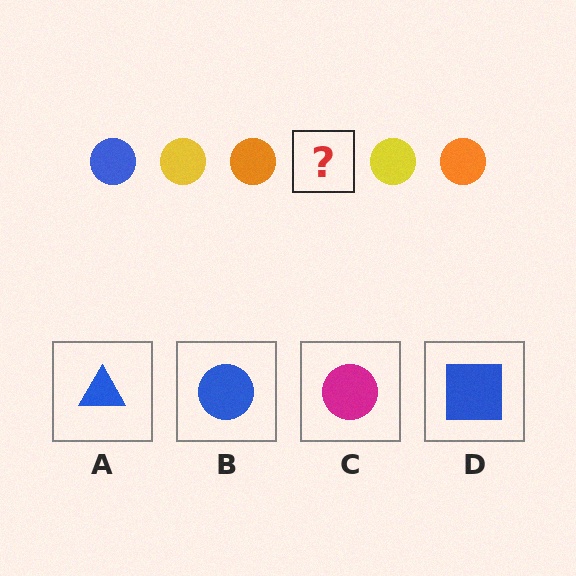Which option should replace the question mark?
Option B.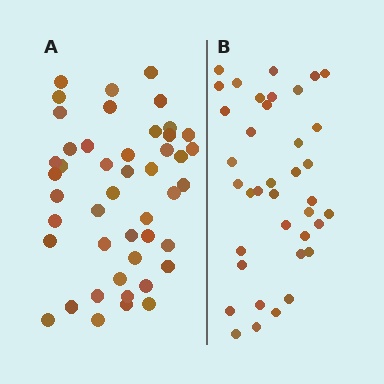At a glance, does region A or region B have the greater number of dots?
Region A (the left region) has more dots.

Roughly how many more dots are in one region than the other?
Region A has roughly 8 or so more dots than region B.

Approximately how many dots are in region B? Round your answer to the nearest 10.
About 40 dots. (The exact count is 38, which rounds to 40.)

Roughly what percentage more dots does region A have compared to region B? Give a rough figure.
About 20% more.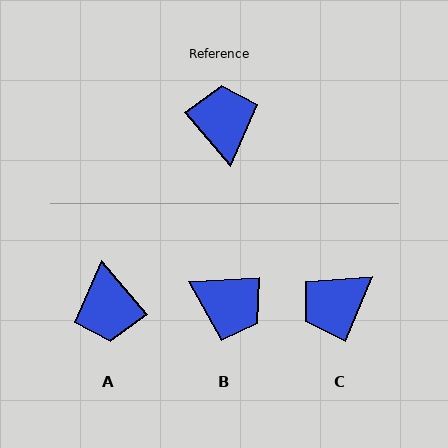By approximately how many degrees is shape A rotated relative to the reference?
Approximately 179 degrees clockwise.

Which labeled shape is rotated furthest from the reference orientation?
A, about 179 degrees away.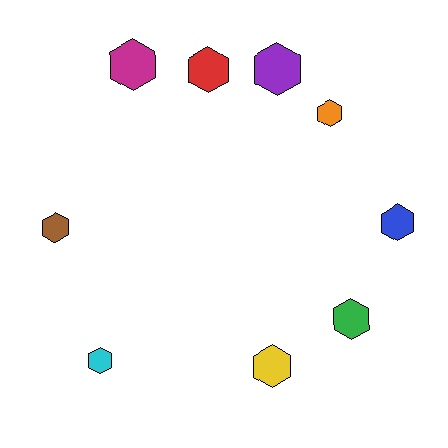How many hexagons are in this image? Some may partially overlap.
There are 9 hexagons.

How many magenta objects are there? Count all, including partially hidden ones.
There is 1 magenta object.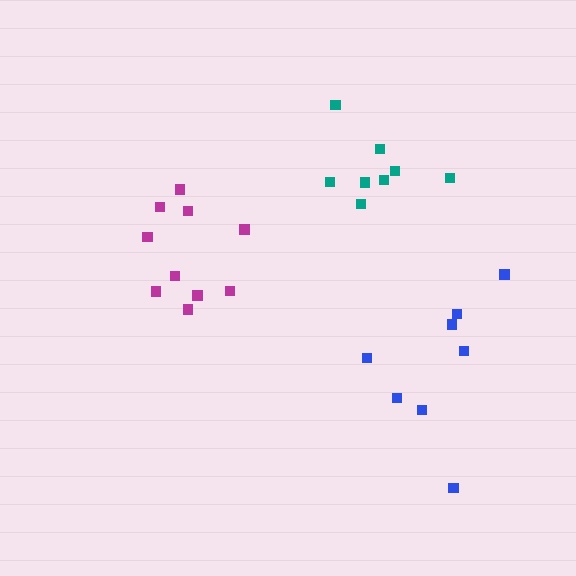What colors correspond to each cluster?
The clusters are colored: blue, magenta, teal.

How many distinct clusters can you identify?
There are 3 distinct clusters.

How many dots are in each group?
Group 1: 8 dots, Group 2: 10 dots, Group 3: 8 dots (26 total).